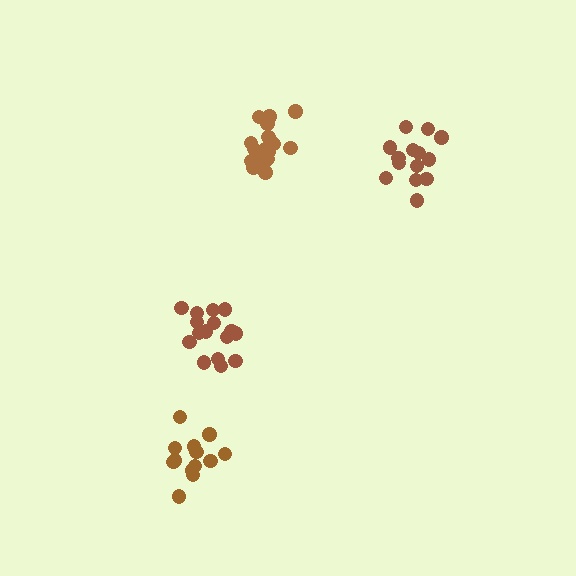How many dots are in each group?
Group 1: 14 dots, Group 2: 16 dots, Group 3: 14 dots, Group 4: 20 dots (64 total).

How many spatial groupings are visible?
There are 4 spatial groupings.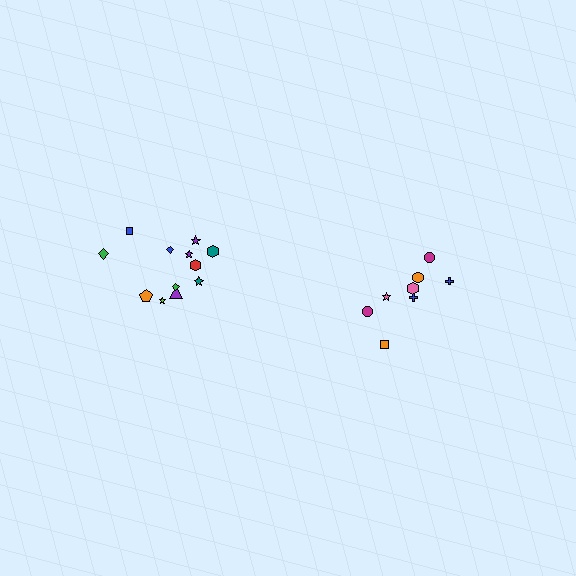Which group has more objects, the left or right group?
The left group.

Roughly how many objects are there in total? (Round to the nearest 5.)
Roughly 20 objects in total.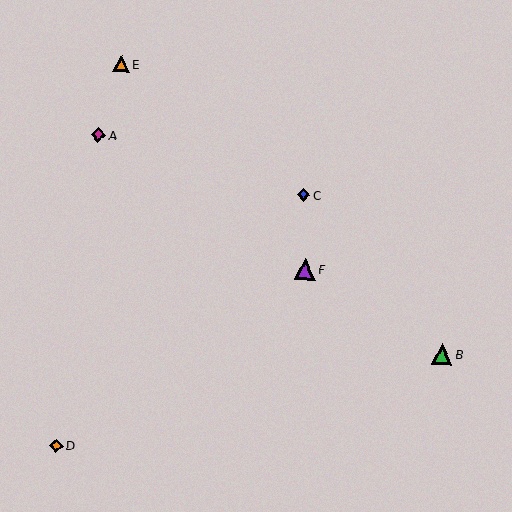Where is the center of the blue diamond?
The center of the blue diamond is at (304, 195).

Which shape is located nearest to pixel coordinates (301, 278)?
The purple triangle (labeled F) at (305, 269) is nearest to that location.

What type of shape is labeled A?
Shape A is a magenta diamond.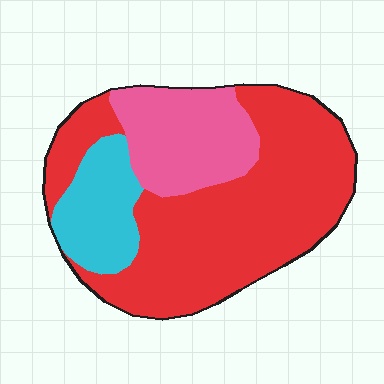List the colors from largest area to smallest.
From largest to smallest: red, pink, cyan.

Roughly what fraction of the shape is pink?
Pink covers around 20% of the shape.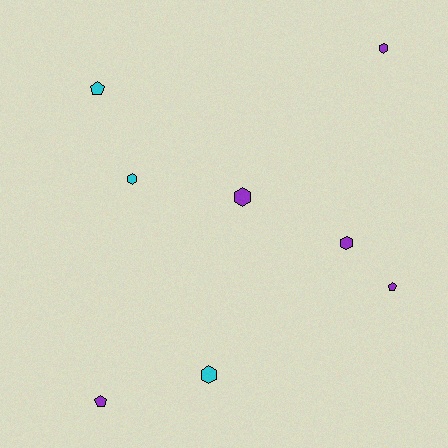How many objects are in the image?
There are 8 objects.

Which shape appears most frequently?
Hexagon, with 5 objects.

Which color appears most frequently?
Purple, with 5 objects.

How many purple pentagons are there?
There are 2 purple pentagons.